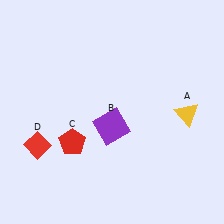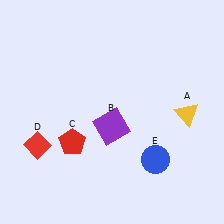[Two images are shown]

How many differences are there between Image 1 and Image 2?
There is 1 difference between the two images.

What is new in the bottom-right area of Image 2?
A blue circle (E) was added in the bottom-right area of Image 2.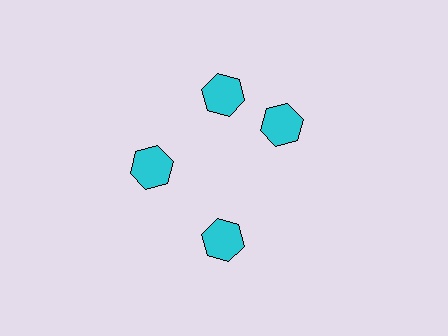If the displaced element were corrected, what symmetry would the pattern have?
It would have 4-fold rotational symmetry — the pattern would map onto itself every 90 degrees.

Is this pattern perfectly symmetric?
No. The 4 cyan hexagons are arranged in a ring, but one element near the 3 o'clock position is rotated out of alignment along the ring, breaking the 4-fold rotational symmetry.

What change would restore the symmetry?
The symmetry would be restored by rotating it back into even spacing with its neighbors so that all 4 hexagons sit at equal angles and equal distance from the center.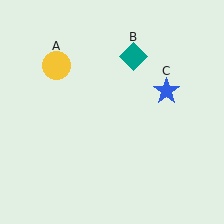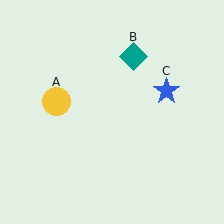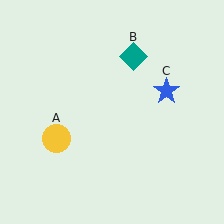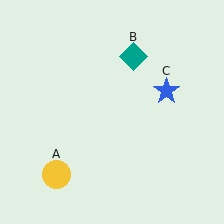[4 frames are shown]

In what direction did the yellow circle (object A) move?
The yellow circle (object A) moved down.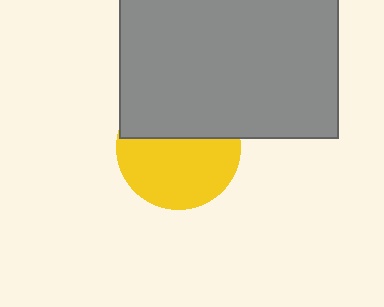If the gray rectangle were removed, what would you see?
You would see the complete yellow circle.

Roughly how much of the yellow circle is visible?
About half of it is visible (roughly 58%).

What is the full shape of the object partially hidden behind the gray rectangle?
The partially hidden object is a yellow circle.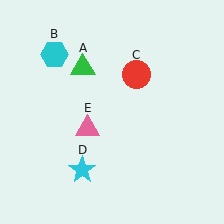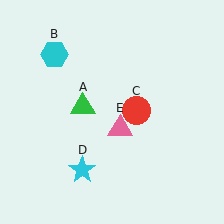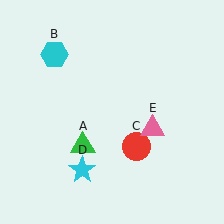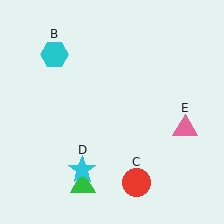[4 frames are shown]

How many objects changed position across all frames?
3 objects changed position: green triangle (object A), red circle (object C), pink triangle (object E).